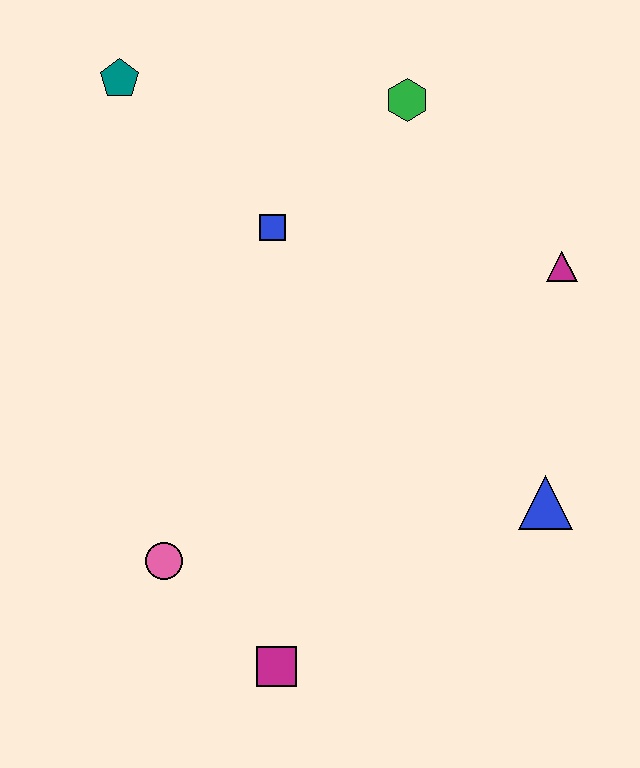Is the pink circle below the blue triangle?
Yes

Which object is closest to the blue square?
The green hexagon is closest to the blue square.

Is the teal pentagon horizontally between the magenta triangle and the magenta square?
No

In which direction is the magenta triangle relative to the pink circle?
The magenta triangle is to the right of the pink circle.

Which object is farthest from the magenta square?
The teal pentagon is farthest from the magenta square.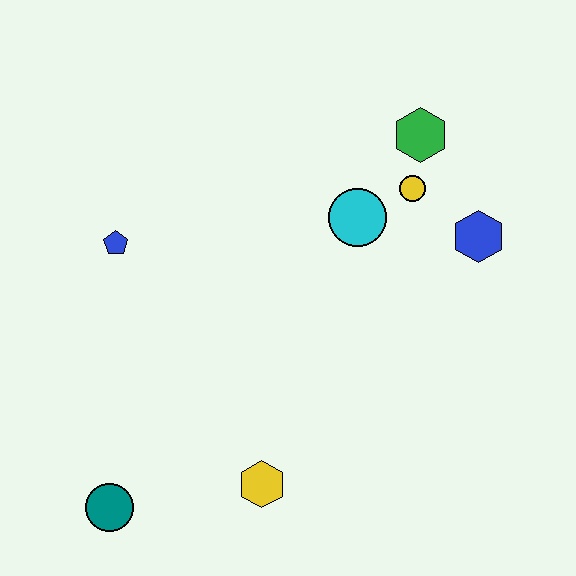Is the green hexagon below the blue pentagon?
No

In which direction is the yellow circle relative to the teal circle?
The yellow circle is above the teal circle.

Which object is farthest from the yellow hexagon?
The green hexagon is farthest from the yellow hexagon.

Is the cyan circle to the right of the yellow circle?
No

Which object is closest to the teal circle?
The yellow hexagon is closest to the teal circle.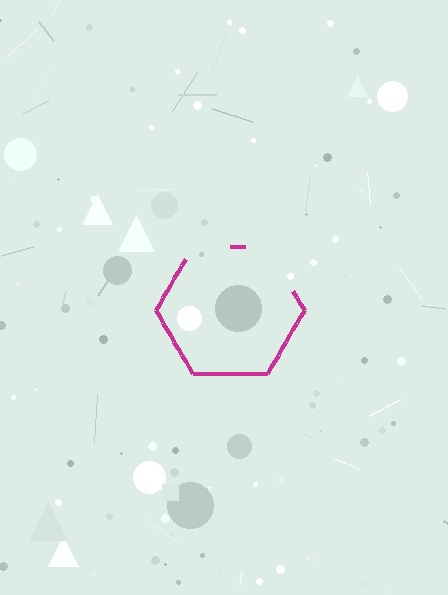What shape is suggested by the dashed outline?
The dashed outline suggests a hexagon.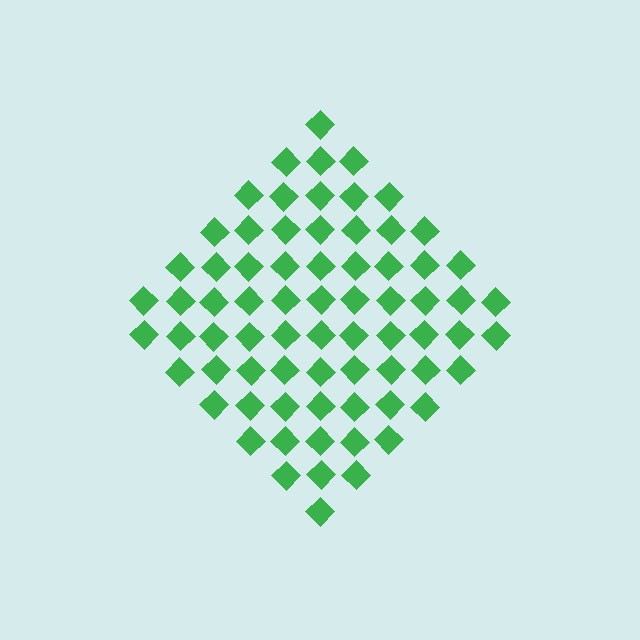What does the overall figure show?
The overall figure shows a diamond.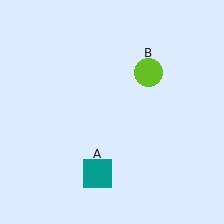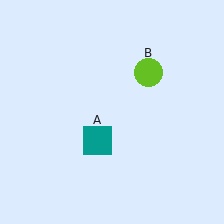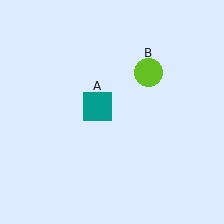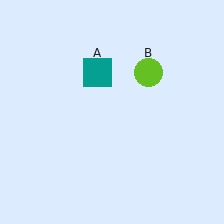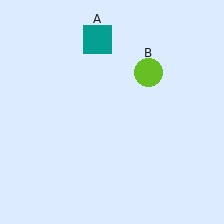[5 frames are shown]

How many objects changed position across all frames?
1 object changed position: teal square (object A).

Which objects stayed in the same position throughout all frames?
Lime circle (object B) remained stationary.